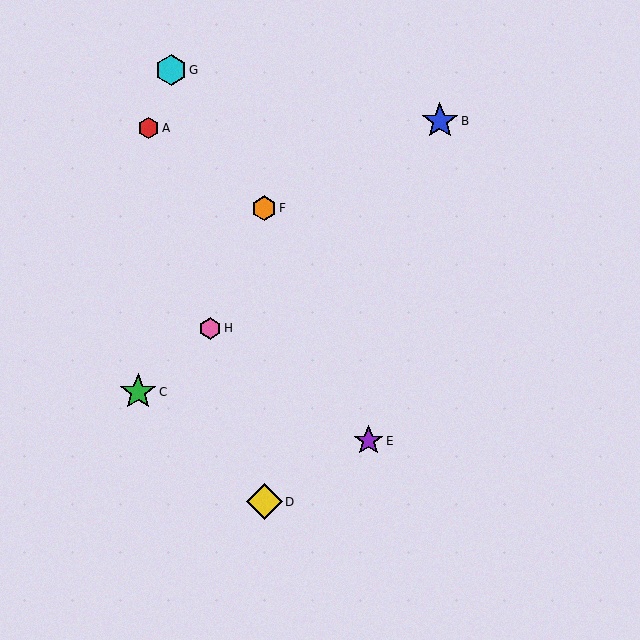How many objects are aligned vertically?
2 objects (D, F) are aligned vertically.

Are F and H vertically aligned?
No, F is at x≈264 and H is at x≈210.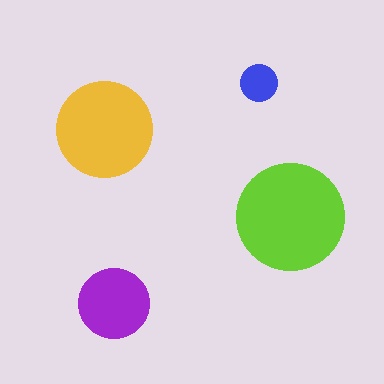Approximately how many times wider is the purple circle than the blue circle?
About 2 times wider.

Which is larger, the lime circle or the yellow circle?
The lime one.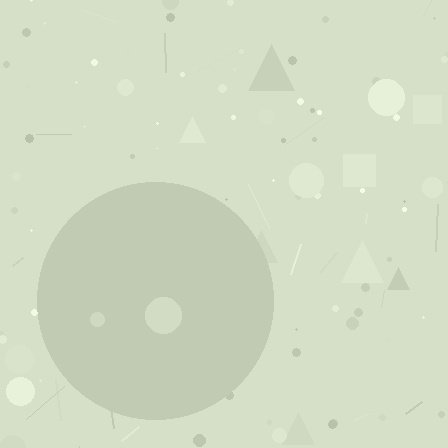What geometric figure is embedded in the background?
A circle is embedded in the background.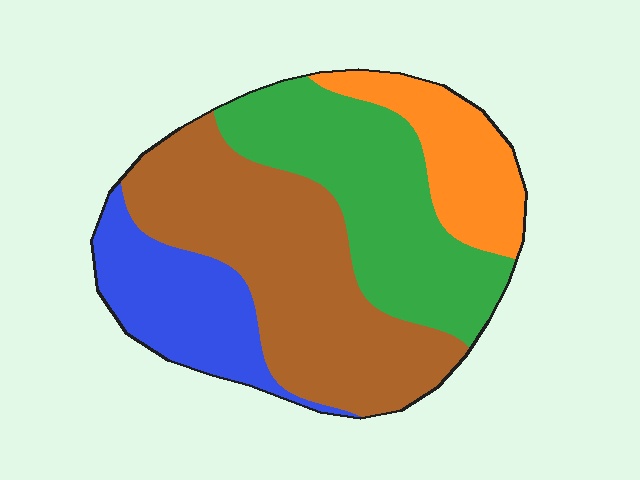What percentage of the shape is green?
Green takes up between a quarter and a half of the shape.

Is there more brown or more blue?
Brown.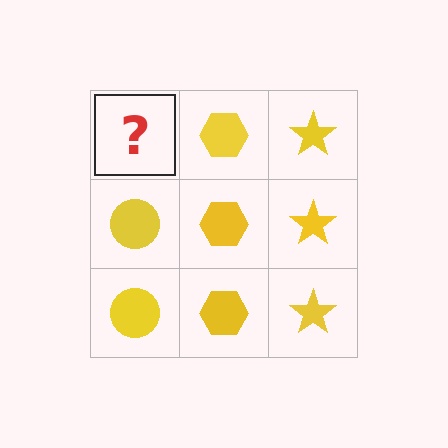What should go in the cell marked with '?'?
The missing cell should contain a yellow circle.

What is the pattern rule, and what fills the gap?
The rule is that each column has a consistent shape. The gap should be filled with a yellow circle.